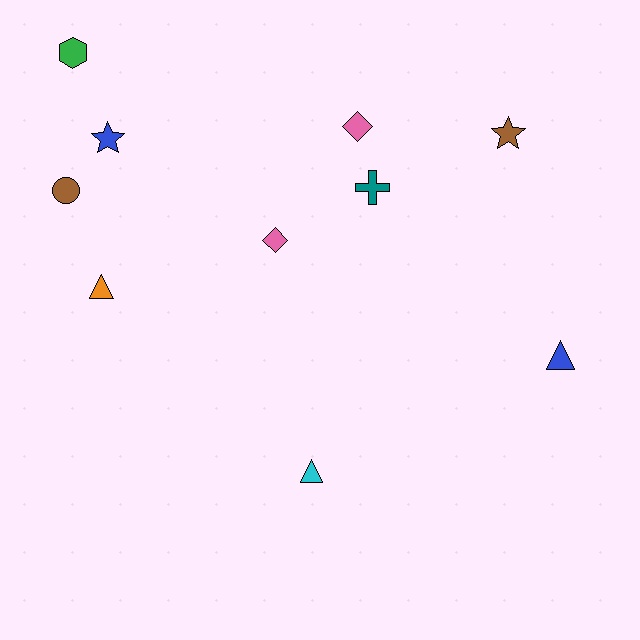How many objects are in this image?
There are 10 objects.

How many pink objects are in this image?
There are 2 pink objects.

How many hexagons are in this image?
There is 1 hexagon.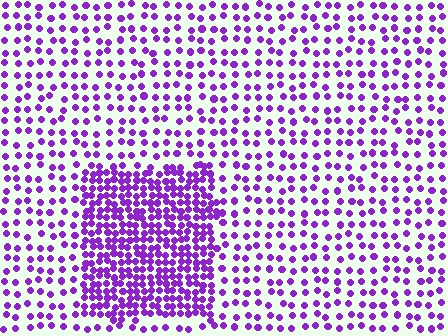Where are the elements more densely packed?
The elements are more densely packed inside the rectangle boundary.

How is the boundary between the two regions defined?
The boundary is defined by a change in element density (approximately 2.4x ratio). All elements are the same color, size, and shape.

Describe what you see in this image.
The image contains small purple elements arranged at two different densities. A rectangle-shaped region is visible where the elements are more densely packed than the surrounding area.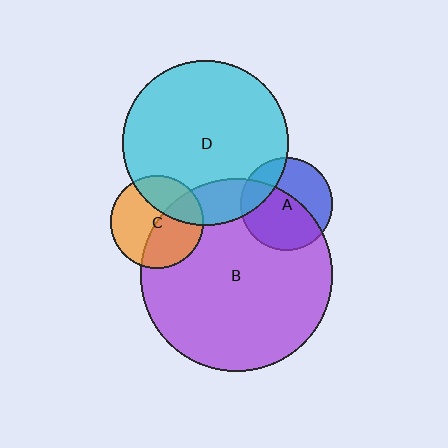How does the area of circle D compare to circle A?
Approximately 3.2 times.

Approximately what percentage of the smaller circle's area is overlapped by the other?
Approximately 15%.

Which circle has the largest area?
Circle B (purple).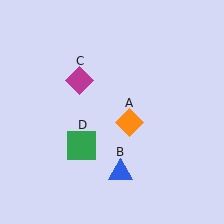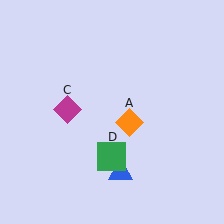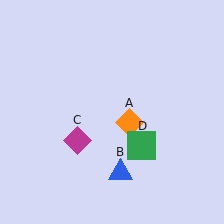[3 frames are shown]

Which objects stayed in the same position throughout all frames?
Orange diamond (object A) and blue triangle (object B) remained stationary.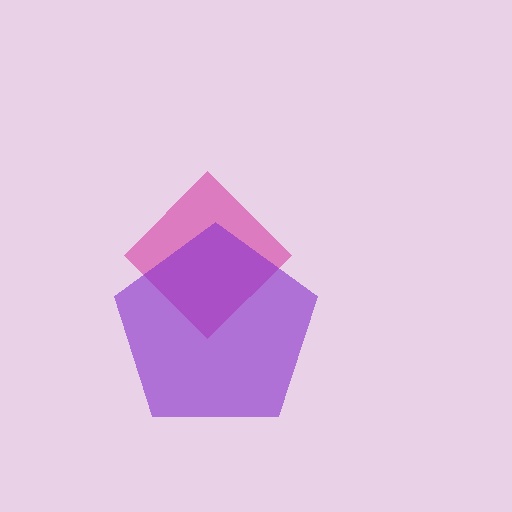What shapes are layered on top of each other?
The layered shapes are: a magenta diamond, a purple pentagon.